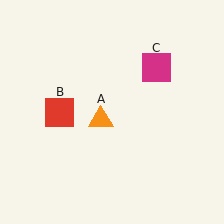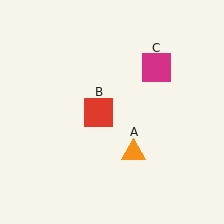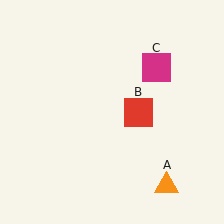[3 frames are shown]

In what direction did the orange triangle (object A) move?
The orange triangle (object A) moved down and to the right.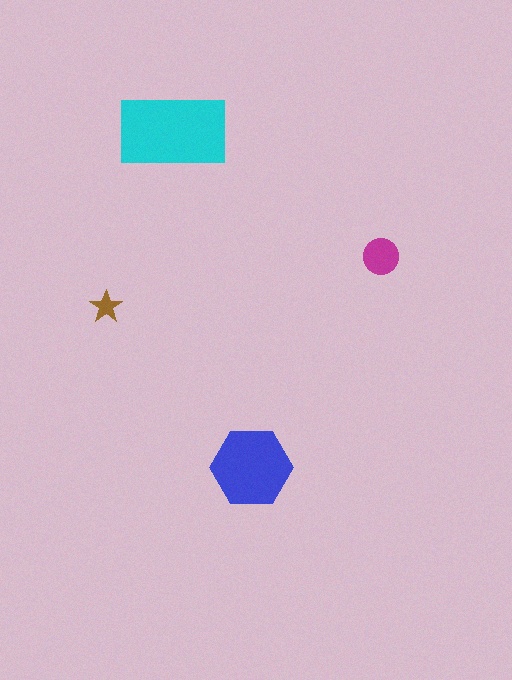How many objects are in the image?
There are 4 objects in the image.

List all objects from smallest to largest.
The brown star, the magenta circle, the blue hexagon, the cyan rectangle.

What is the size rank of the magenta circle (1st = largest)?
3rd.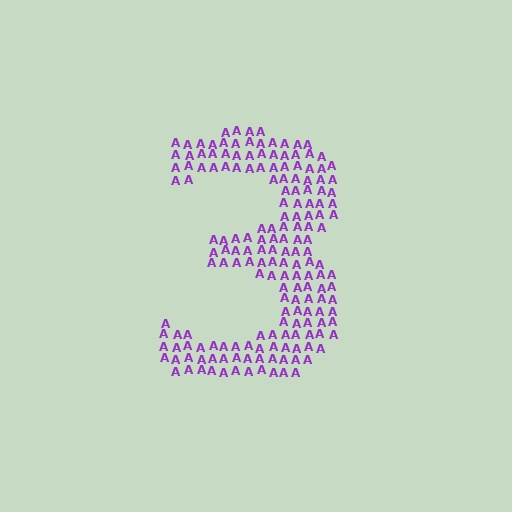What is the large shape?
The large shape is the digit 3.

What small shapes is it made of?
It is made of small letter A's.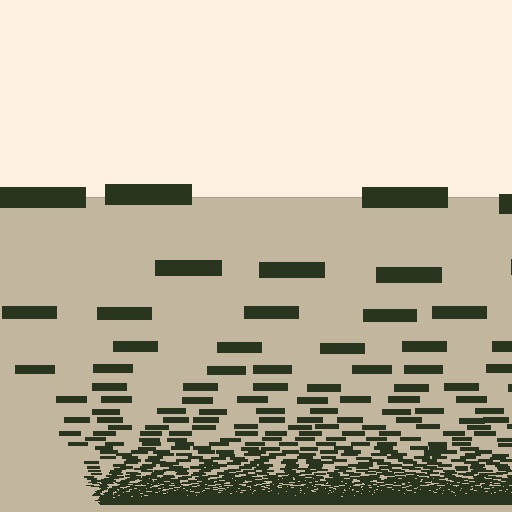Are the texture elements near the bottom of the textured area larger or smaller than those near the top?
Smaller. The gradient is inverted — elements near the bottom are smaller and denser.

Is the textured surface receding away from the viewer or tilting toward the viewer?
The surface appears to tilt toward the viewer. Texture elements get larger and sparser toward the top.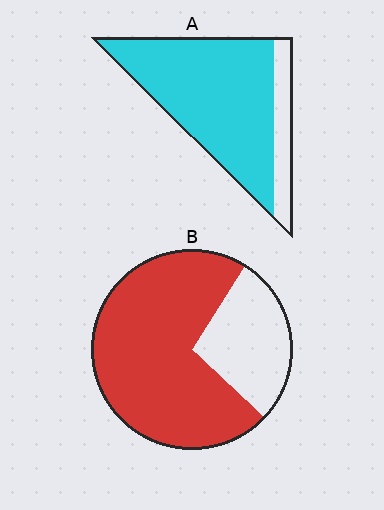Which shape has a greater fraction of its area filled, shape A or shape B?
Shape A.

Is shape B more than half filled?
Yes.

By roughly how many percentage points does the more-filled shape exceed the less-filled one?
By roughly 10 percentage points (A over B).